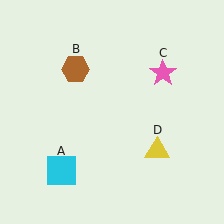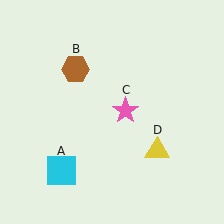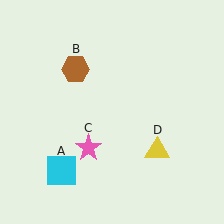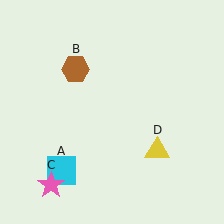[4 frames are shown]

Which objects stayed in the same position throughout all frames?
Cyan square (object A) and brown hexagon (object B) and yellow triangle (object D) remained stationary.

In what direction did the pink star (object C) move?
The pink star (object C) moved down and to the left.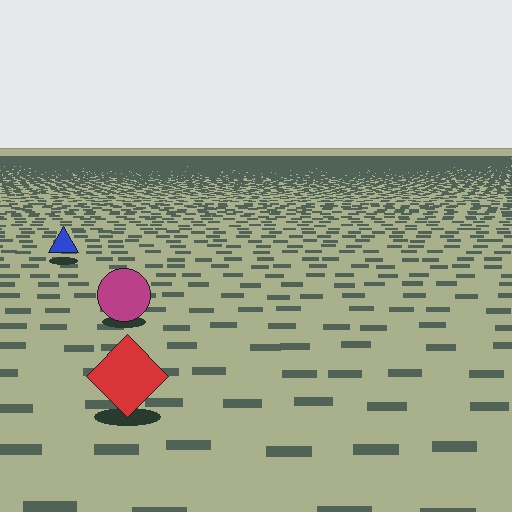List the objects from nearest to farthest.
From nearest to farthest: the red diamond, the magenta circle, the blue triangle.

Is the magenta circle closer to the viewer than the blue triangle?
Yes. The magenta circle is closer — you can tell from the texture gradient: the ground texture is coarser near it.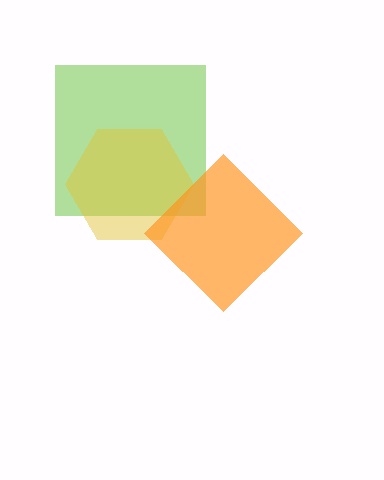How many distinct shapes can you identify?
There are 3 distinct shapes: a lime square, a yellow hexagon, an orange diamond.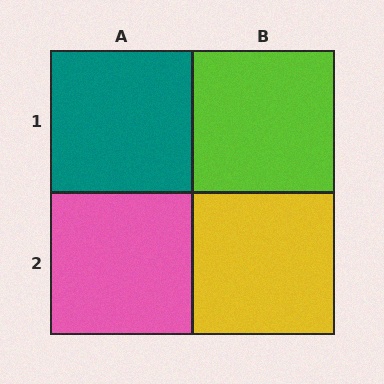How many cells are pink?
1 cell is pink.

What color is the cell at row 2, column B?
Yellow.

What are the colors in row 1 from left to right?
Teal, lime.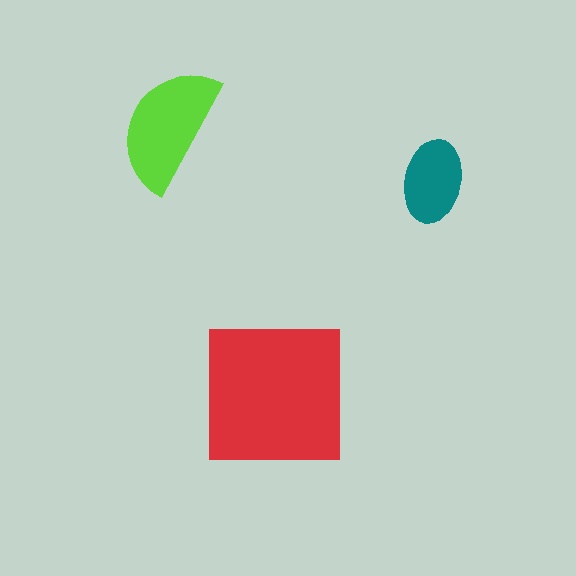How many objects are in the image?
There are 3 objects in the image.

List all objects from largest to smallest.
The red square, the lime semicircle, the teal ellipse.